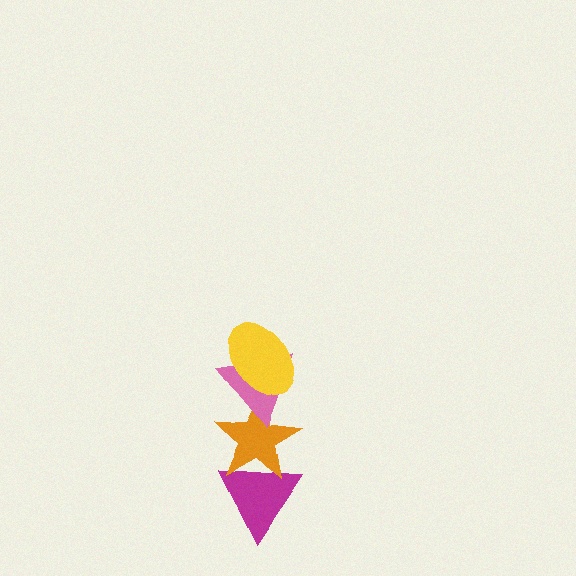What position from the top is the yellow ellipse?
The yellow ellipse is 1st from the top.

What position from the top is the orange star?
The orange star is 3rd from the top.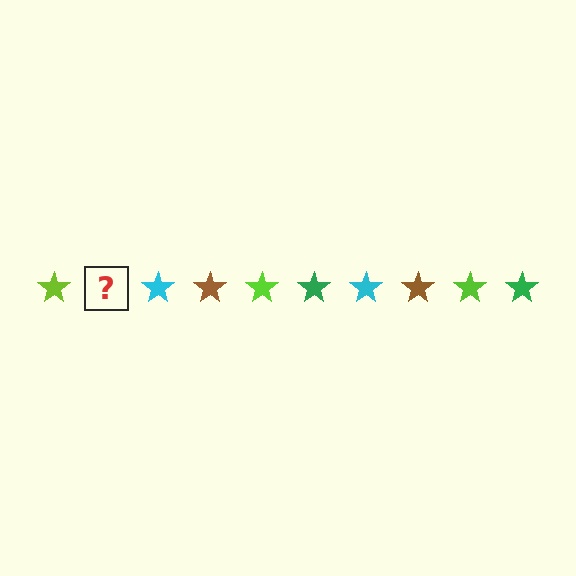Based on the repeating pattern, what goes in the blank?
The blank should be a green star.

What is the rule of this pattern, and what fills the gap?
The rule is that the pattern cycles through lime, green, cyan, brown stars. The gap should be filled with a green star.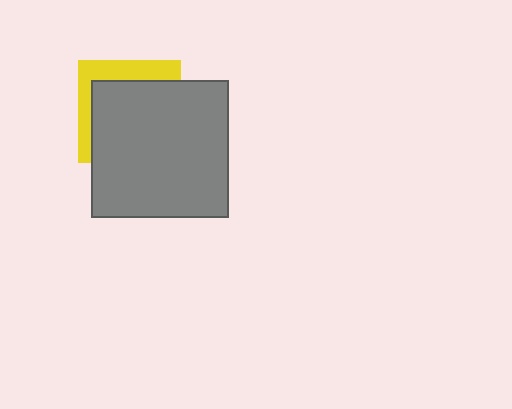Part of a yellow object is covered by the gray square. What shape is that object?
It is a square.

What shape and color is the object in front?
The object in front is a gray square.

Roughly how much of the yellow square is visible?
A small part of it is visible (roughly 30%).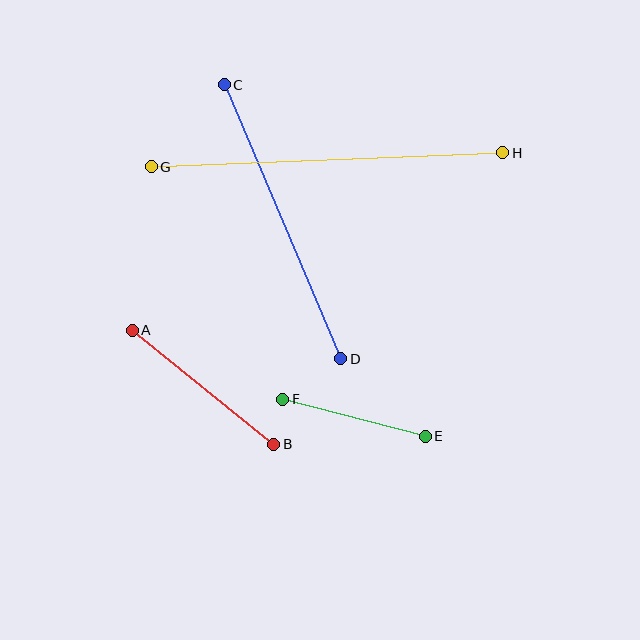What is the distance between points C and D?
The distance is approximately 298 pixels.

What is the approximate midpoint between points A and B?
The midpoint is at approximately (203, 387) pixels.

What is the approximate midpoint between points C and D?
The midpoint is at approximately (283, 222) pixels.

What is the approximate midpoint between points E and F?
The midpoint is at approximately (354, 418) pixels.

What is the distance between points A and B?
The distance is approximately 182 pixels.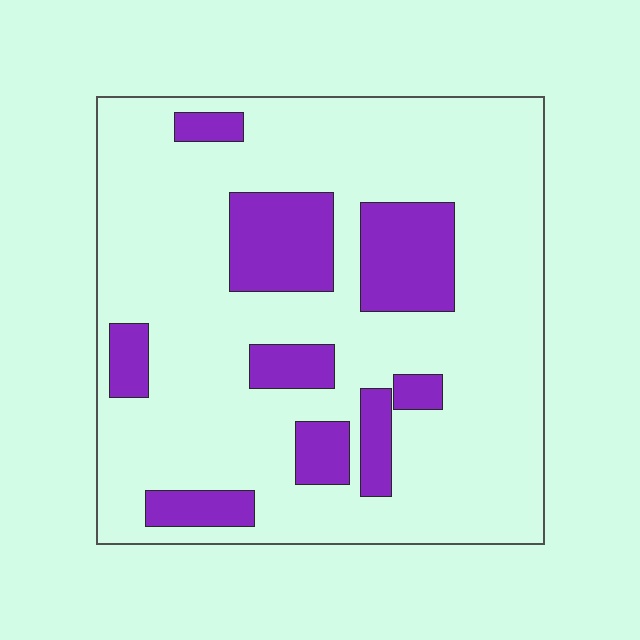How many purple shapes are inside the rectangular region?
9.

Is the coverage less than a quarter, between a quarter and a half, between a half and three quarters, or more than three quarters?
Less than a quarter.